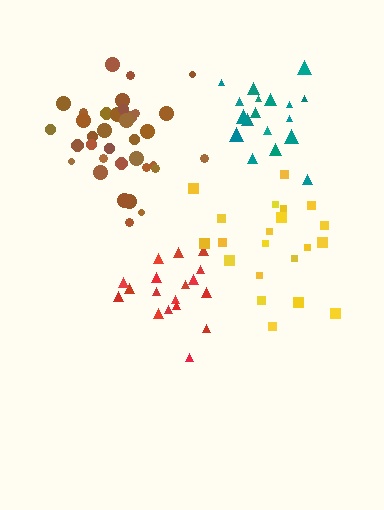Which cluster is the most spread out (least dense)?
Teal.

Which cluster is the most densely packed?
Brown.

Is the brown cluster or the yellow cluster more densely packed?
Brown.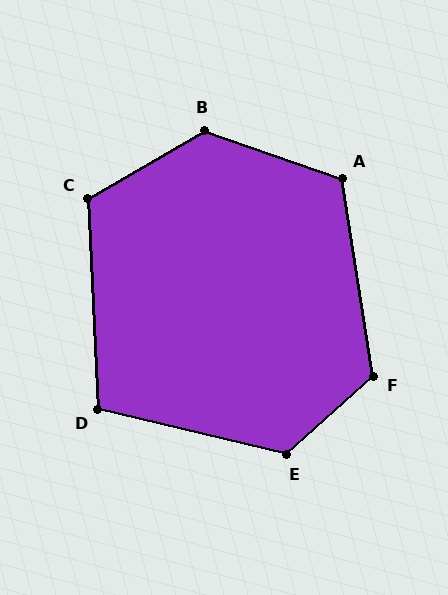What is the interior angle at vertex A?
Approximately 118 degrees (obtuse).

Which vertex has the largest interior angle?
B, at approximately 130 degrees.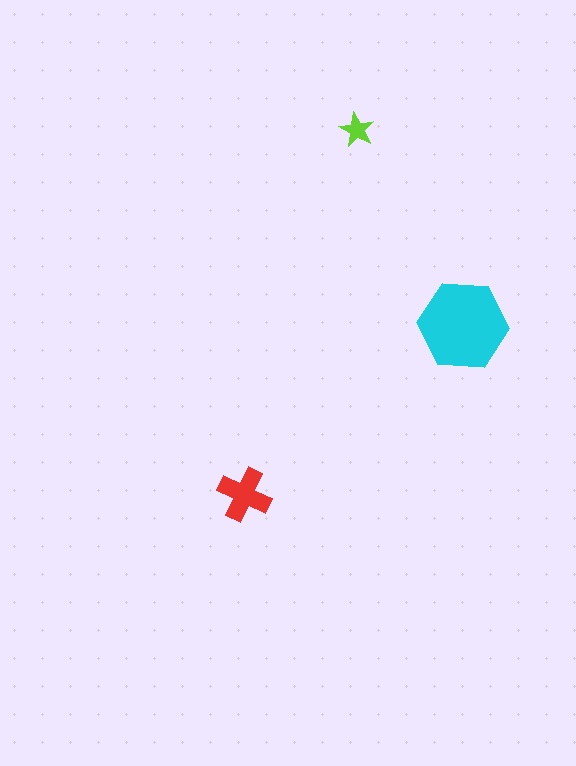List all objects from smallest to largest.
The lime star, the red cross, the cyan hexagon.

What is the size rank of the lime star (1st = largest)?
3rd.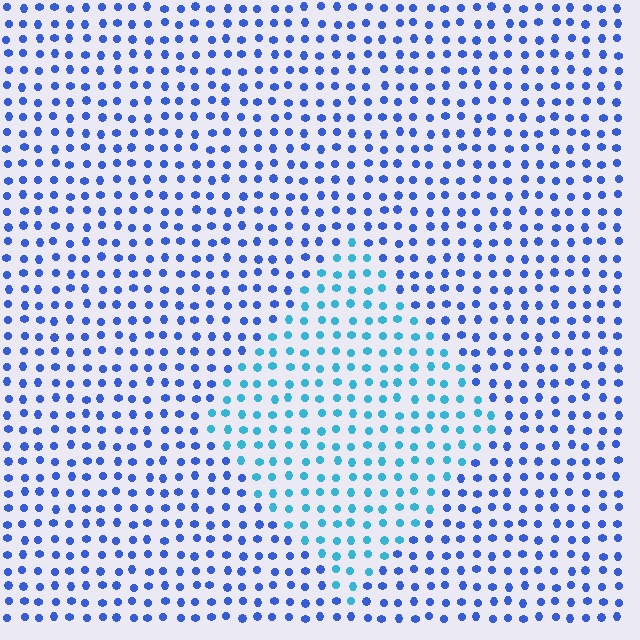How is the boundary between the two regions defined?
The boundary is defined purely by a slight shift in hue (about 35 degrees). Spacing, size, and orientation are identical on both sides.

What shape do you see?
I see a diamond.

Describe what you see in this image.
The image is filled with small blue elements in a uniform arrangement. A diamond-shaped region is visible where the elements are tinted to a slightly different hue, forming a subtle color boundary.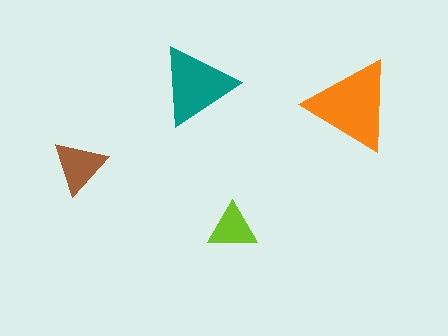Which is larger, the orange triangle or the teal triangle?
The orange one.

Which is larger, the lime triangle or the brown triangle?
The brown one.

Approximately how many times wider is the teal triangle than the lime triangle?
About 1.5 times wider.